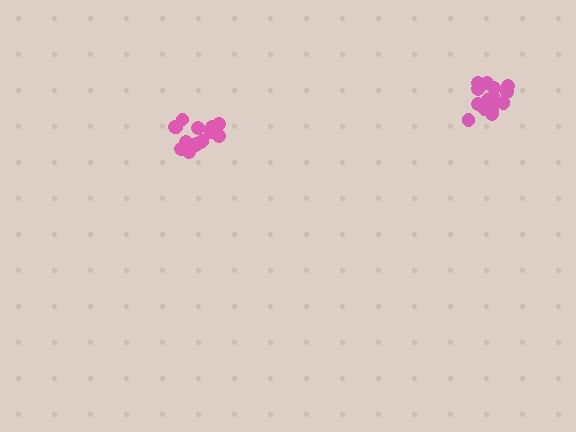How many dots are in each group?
Group 1: 17 dots, Group 2: 15 dots (32 total).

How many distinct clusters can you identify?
There are 2 distinct clusters.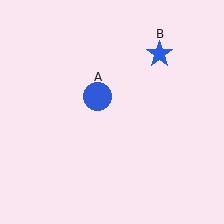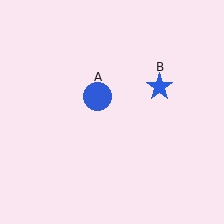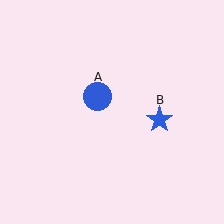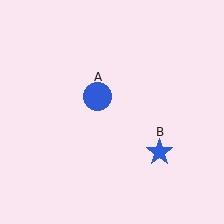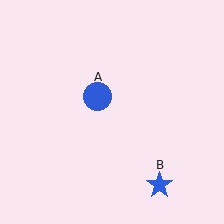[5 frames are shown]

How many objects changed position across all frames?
1 object changed position: blue star (object B).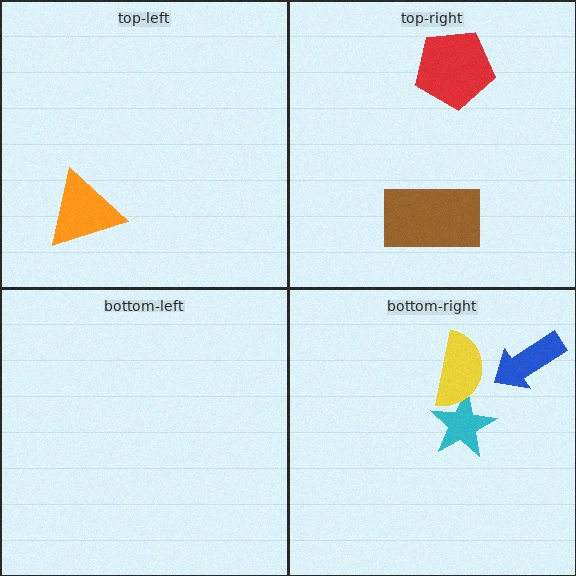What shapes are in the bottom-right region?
The blue arrow, the cyan star, the yellow semicircle.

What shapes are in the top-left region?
The orange triangle.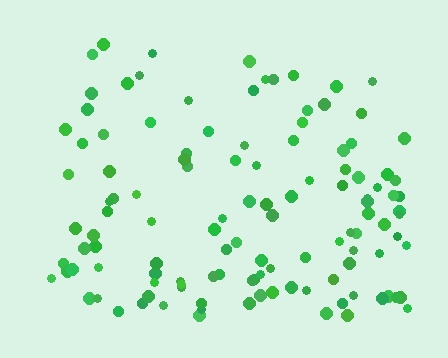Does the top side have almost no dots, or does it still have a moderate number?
Still a moderate number, just noticeably fewer than the bottom.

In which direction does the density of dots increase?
From top to bottom, with the bottom side densest.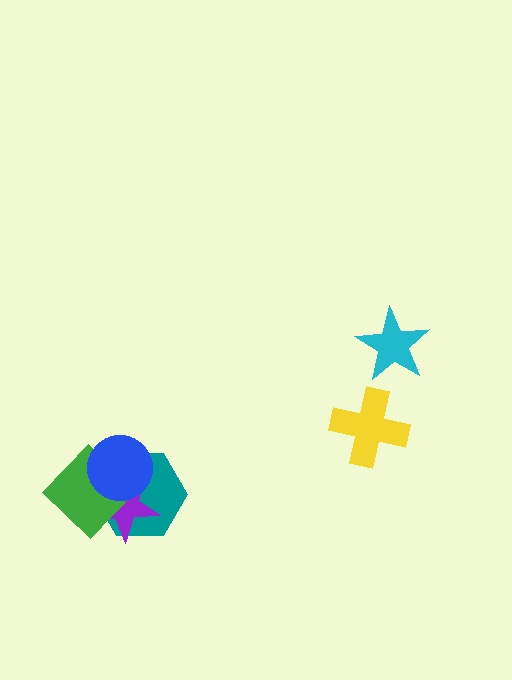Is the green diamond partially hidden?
Yes, it is partially covered by another shape.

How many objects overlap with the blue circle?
3 objects overlap with the blue circle.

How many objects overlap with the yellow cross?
0 objects overlap with the yellow cross.